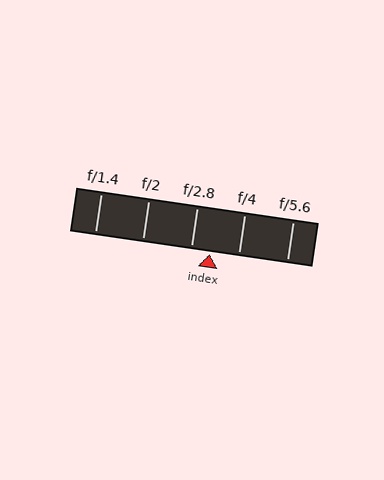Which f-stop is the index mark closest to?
The index mark is closest to f/2.8.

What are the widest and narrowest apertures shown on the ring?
The widest aperture shown is f/1.4 and the narrowest is f/5.6.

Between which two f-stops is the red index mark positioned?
The index mark is between f/2.8 and f/4.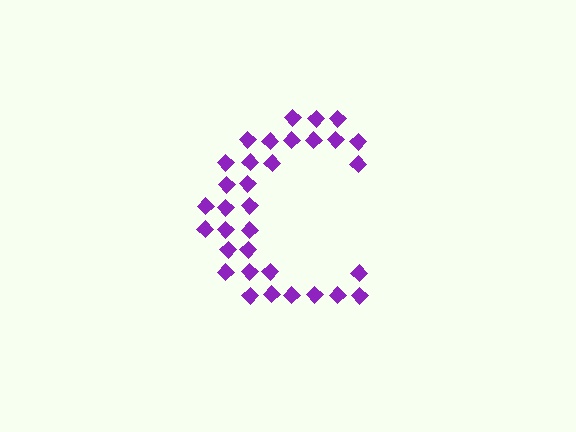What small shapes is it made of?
It is made of small diamonds.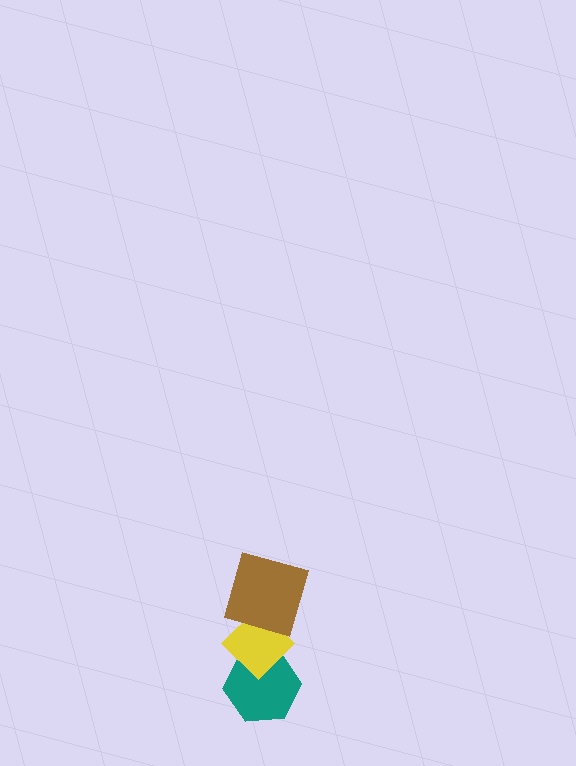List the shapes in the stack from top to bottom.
From top to bottom: the brown square, the yellow diamond, the teal hexagon.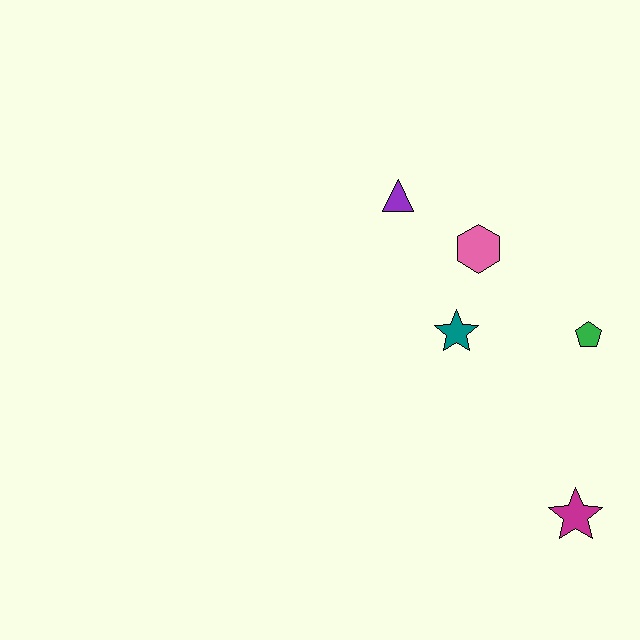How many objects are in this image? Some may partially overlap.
There are 5 objects.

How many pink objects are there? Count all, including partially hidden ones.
There is 1 pink object.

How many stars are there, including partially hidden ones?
There are 2 stars.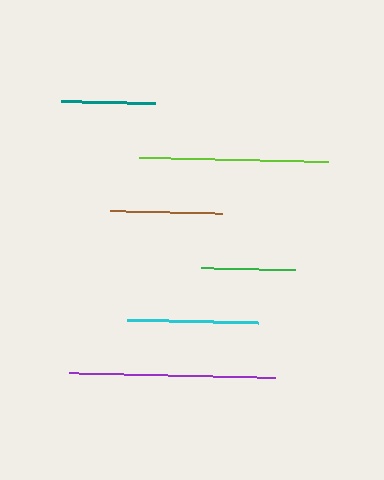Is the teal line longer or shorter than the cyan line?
The cyan line is longer than the teal line.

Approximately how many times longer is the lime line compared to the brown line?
The lime line is approximately 1.7 times the length of the brown line.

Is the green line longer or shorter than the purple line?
The purple line is longer than the green line.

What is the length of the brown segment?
The brown segment is approximately 112 pixels long.